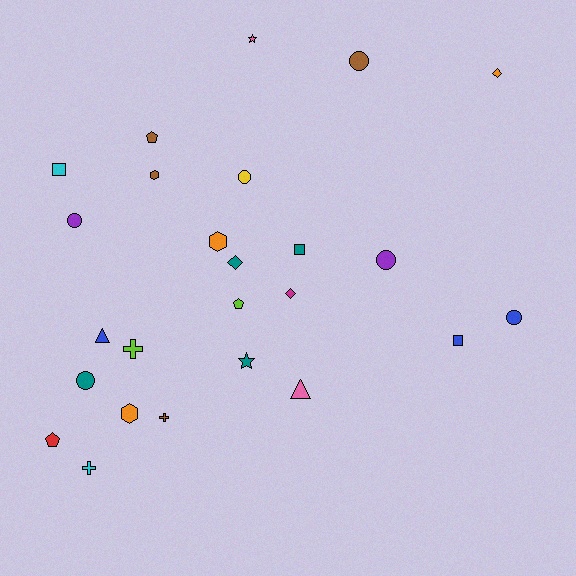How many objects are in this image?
There are 25 objects.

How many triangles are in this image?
There are 2 triangles.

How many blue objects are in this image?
There are 3 blue objects.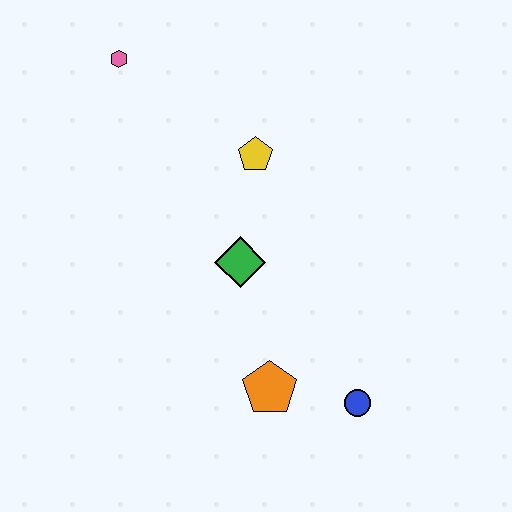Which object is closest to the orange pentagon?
The blue circle is closest to the orange pentagon.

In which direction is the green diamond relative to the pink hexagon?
The green diamond is below the pink hexagon.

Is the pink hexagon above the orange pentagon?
Yes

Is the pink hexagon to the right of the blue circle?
No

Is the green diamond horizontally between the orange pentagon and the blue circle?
No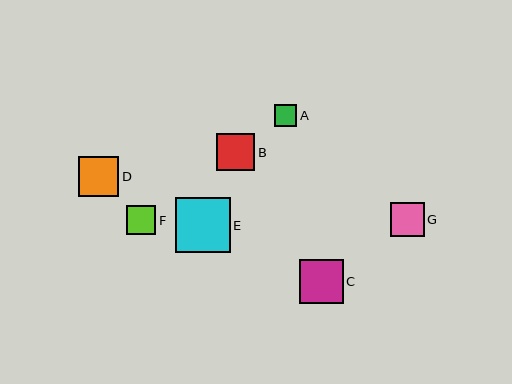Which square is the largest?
Square E is the largest with a size of approximately 54 pixels.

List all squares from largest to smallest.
From largest to smallest: E, C, D, B, G, F, A.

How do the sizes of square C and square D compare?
Square C and square D are approximately the same size.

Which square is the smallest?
Square A is the smallest with a size of approximately 23 pixels.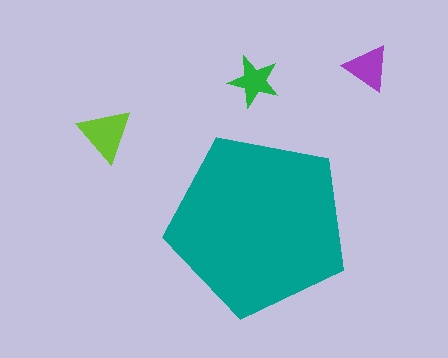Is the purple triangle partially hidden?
No, the purple triangle is fully visible.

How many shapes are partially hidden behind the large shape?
0 shapes are partially hidden.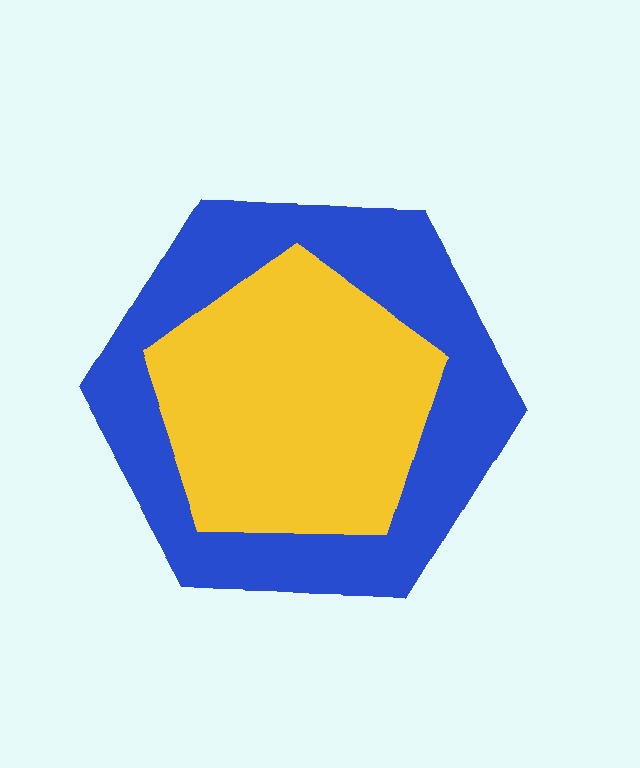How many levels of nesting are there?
2.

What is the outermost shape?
The blue hexagon.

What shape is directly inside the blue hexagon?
The yellow pentagon.